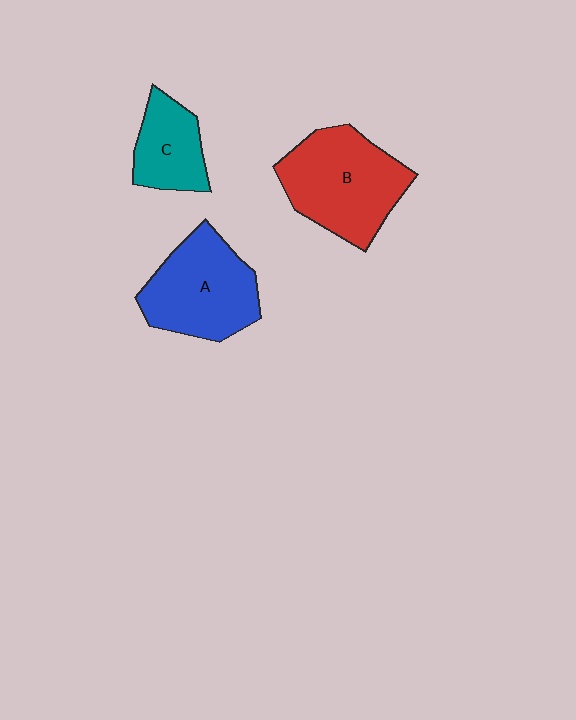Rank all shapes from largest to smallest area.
From largest to smallest: B (red), A (blue), C (teal).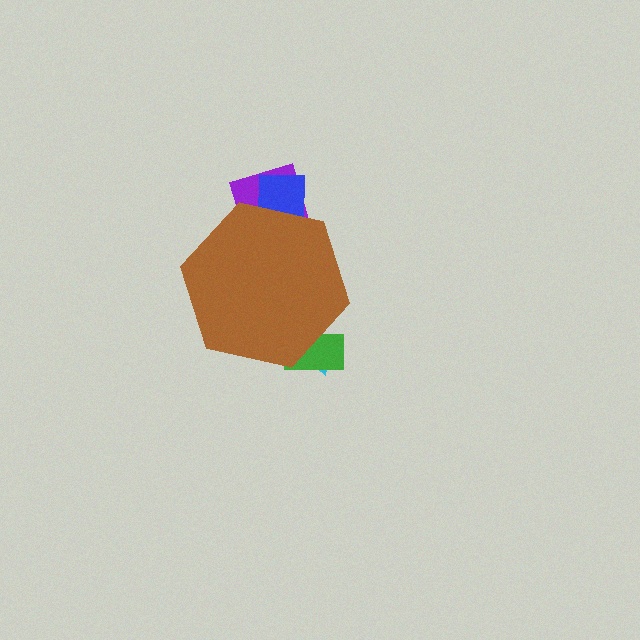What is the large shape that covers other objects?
A brown hexagon.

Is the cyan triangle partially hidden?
Yes, the cyan triangle is partially hidden behind the brown hexagon.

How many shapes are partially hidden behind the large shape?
4 shapes are partially hidden.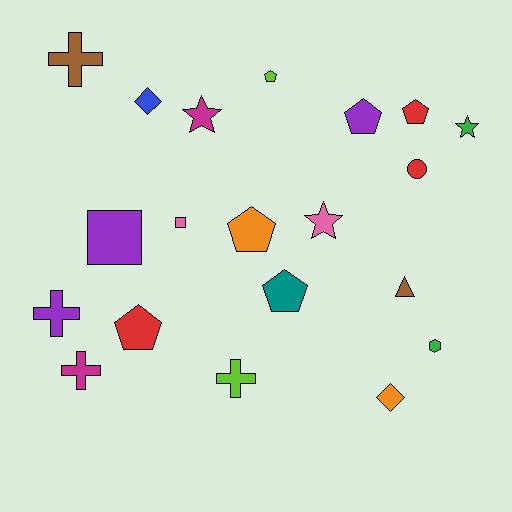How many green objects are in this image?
There are 2 green objects.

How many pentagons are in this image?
There are 6 pentagons.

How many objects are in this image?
There are 20 objects.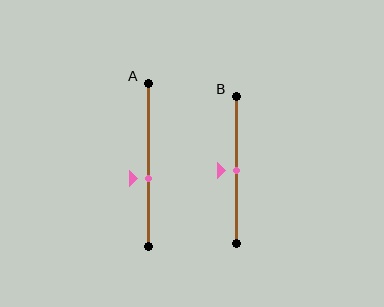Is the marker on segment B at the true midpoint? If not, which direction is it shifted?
Yes, the marker on segment B is at the true midpoint.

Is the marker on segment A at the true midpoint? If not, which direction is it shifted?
No, the marker on segment A is shifted downward by about 8% of the segment length.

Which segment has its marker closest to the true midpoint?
Segment B has its marker closest to the true midpoint.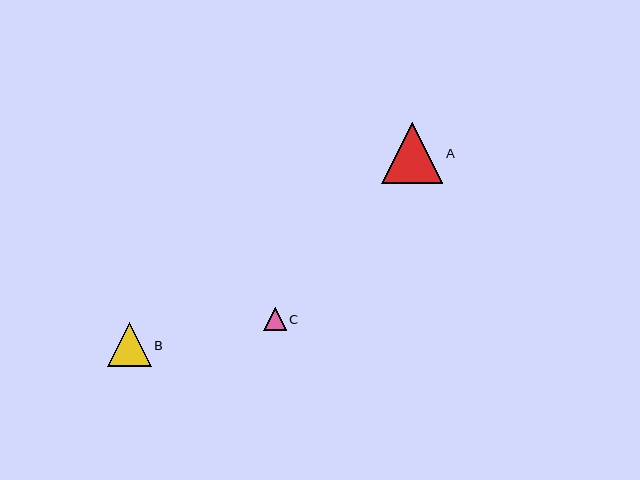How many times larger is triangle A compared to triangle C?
Triangle A is approximately 2.7 times the size of triangle C.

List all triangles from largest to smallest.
From largest to smallest: A, B, C.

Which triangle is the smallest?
Triangle C is the smallest with a size of approximately 22 pixels.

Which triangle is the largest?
Triangle A is the largest with a size of approximately 61 pixels.